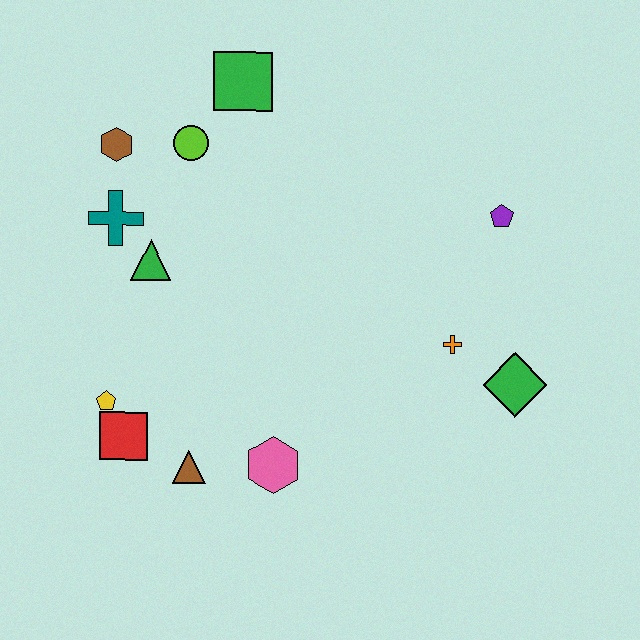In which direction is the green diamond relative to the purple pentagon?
The green diamond is below the purple pentagon.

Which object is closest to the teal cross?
The green triangle is closest to the teal cross.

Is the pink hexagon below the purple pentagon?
Yes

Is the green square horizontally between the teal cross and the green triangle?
No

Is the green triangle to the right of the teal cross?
Yes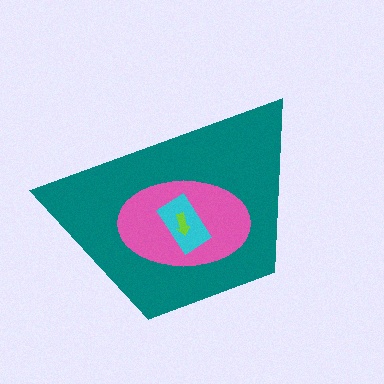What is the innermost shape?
The lime arrow.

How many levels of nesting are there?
4.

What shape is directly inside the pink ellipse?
The cyan rectangle.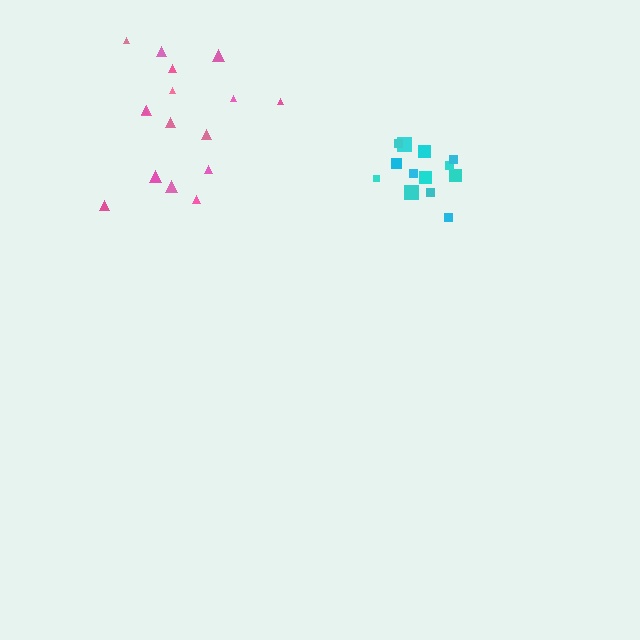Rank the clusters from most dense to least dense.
cyan, pink.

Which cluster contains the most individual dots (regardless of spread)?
Pink (16).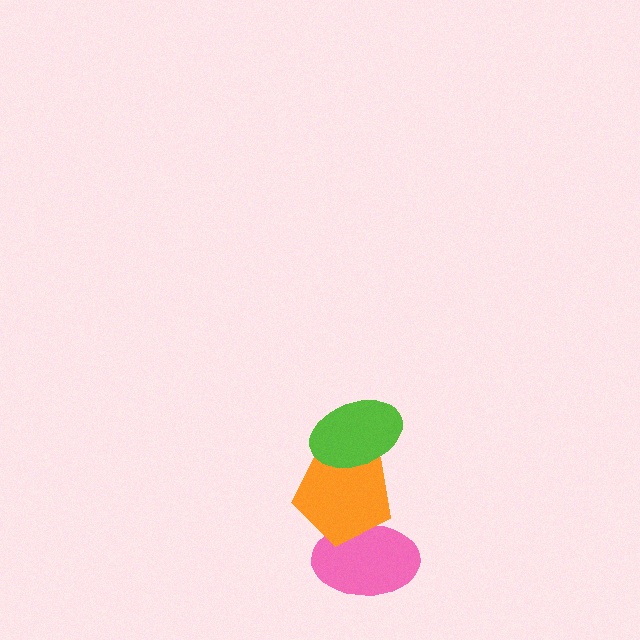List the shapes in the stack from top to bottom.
From top to bottom: the lime ellipse, the orange pentagon, the pink ellipse.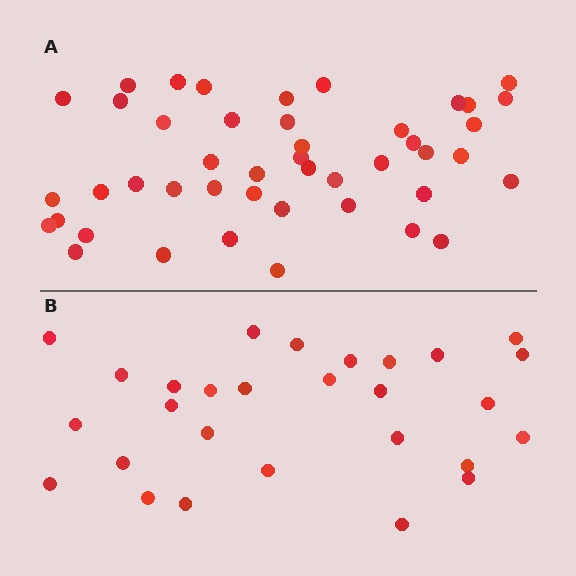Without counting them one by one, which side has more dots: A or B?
Region A (the top region) has more dots.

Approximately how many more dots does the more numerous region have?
Region A has approximately 15 more dots than region B.